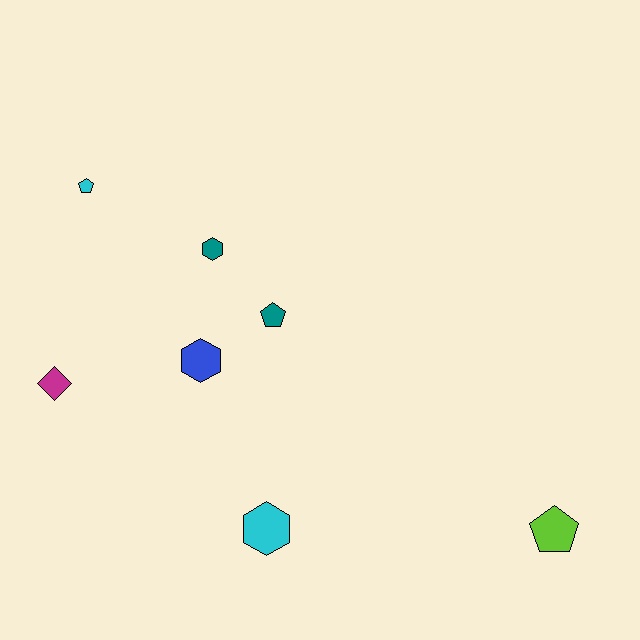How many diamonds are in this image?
There is 1 diamond.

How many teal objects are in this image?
There are 2 teal objects.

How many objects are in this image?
There are 7 objects.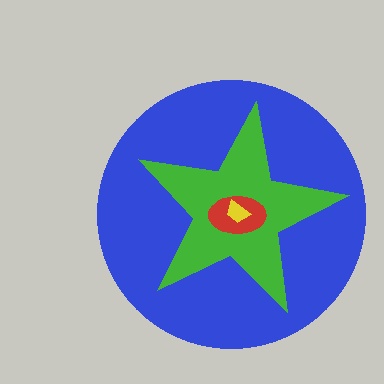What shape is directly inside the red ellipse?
The yellow trapezoid.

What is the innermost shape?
The yellow trapezoid.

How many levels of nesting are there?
4.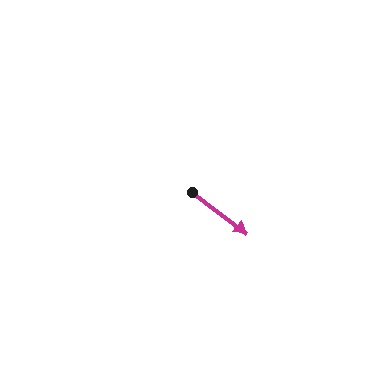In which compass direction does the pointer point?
Southeast.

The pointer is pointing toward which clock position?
Roughly 4 o'clock.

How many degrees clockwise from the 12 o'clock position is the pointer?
Approximately 127 degrees.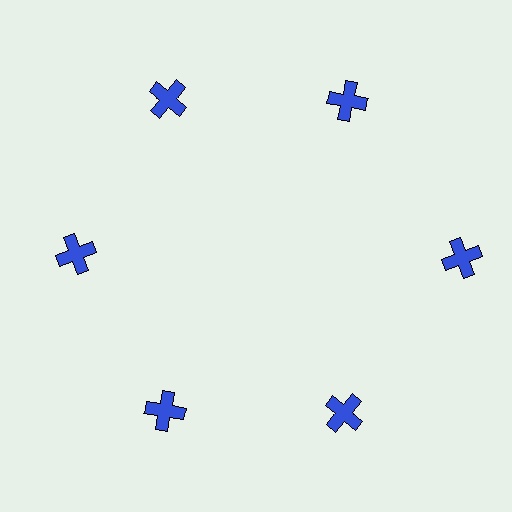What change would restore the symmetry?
The symmetry would be restored by moving it inward, back onto the ring so that all 6 crosses sit at equal angles and equal distance from the center.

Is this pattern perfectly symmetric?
No. The 6 blue crosses are arranged in a ring, but one element near the 3 o'clock position is pushed outward from the center, breaking the 6-fold rotational symmetry.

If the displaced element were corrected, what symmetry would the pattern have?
It would have 6-fold rotational symmetry — the pattern would map onto itself every 60 degrees.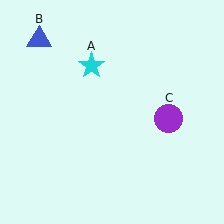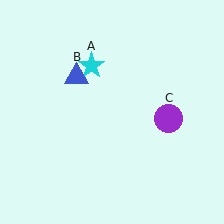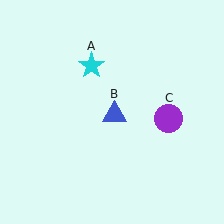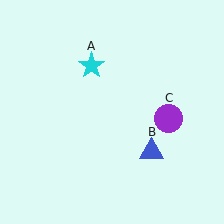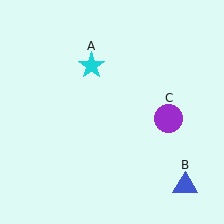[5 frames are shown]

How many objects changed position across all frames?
1 object changed position: blue triangle (object B).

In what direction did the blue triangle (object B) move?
The blue triangle (object B) moved down and to the right.